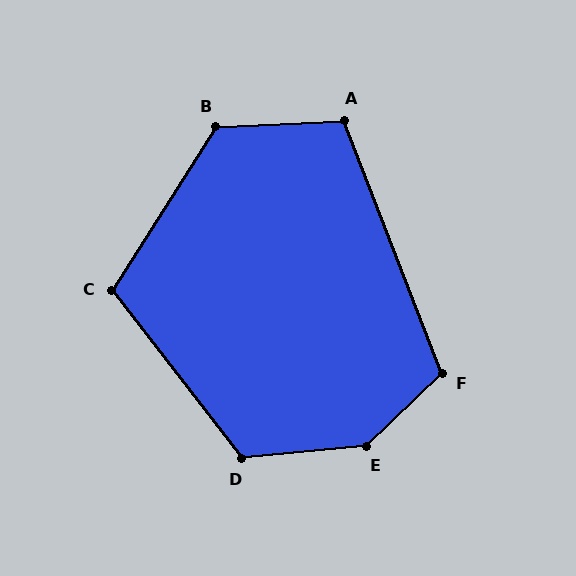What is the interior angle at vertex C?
Approximately 110 degrees (obtuse).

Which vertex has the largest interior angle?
E, at approximately 142 degrees.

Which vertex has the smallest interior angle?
A, at approximately 108 degrees.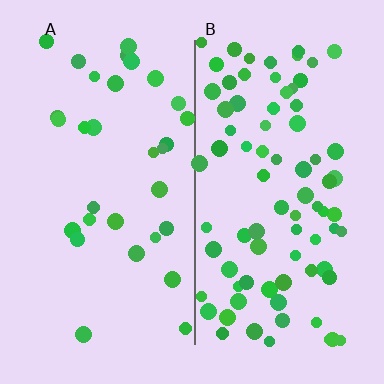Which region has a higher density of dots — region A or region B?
B (the right).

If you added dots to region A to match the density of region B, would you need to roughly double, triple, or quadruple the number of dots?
Approximately double.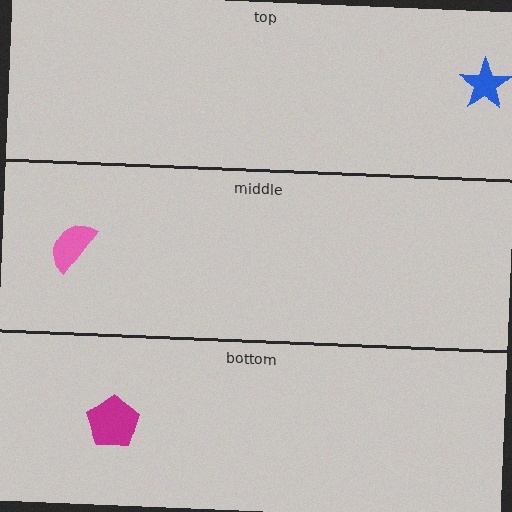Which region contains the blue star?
The top region.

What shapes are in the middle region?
The pink semicircle.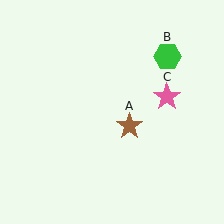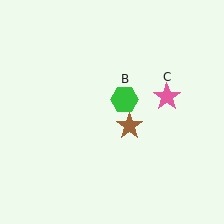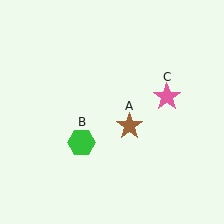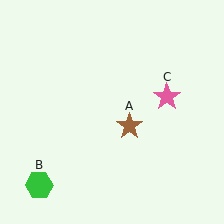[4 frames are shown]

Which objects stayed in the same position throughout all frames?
Brown star (object A) and pink star (object C) remained stationary.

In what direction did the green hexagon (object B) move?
The green hexagon (object B) moved down and to the left.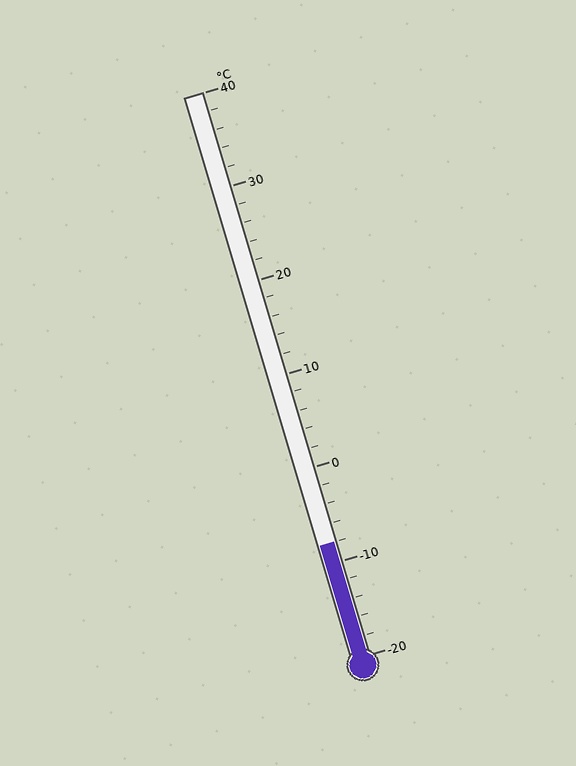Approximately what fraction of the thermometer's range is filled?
The thermometer is filled to approximately 20% of its range.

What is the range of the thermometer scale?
The thermometer scale ranges from -20°C to 40°C.